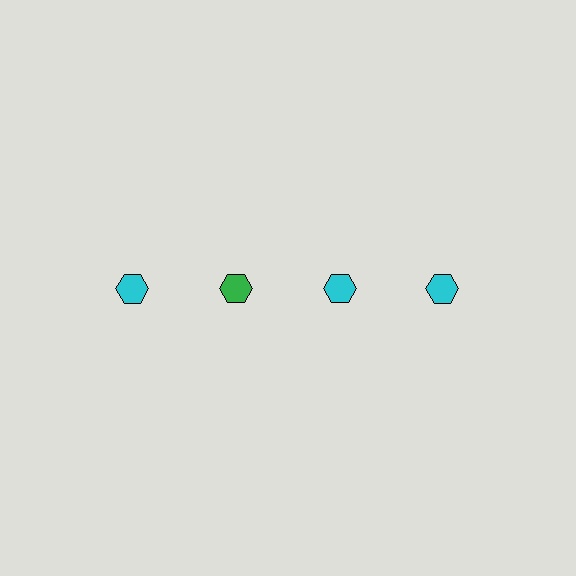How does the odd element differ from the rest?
It has a different color: green instead of cyan.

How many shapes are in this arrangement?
There are 4 shapes arranged in a grid pattern.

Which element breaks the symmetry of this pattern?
The green hexagon in the top row, second from left column breaks the symmetry. All other shapes are cyan hexagons.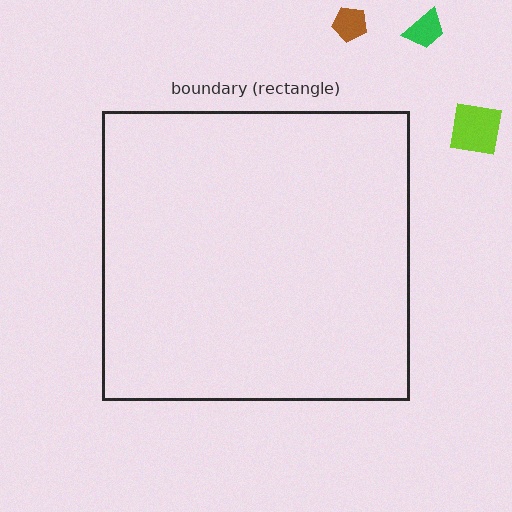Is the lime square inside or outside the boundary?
Outside.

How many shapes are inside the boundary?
0 inside, 3 outside.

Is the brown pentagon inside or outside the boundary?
Outside.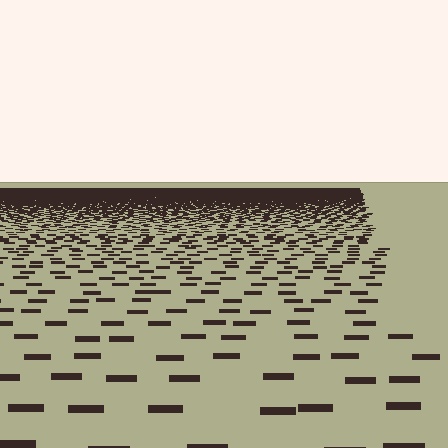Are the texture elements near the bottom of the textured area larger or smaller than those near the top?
Larger. Near the bottom, elements are closer to the viewer and appear at a bigger on-screen size.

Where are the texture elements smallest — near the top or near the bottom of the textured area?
Near the top.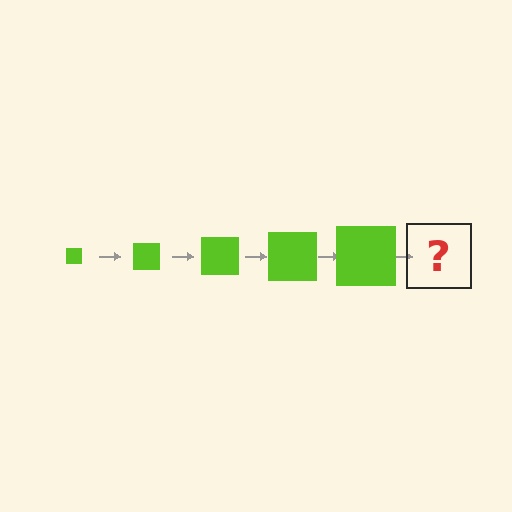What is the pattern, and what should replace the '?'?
The pattern is that the square gets progressively larger each step. The '?' should be a lime square, larger than the previous one.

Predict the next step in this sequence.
The next step is a lime square, larger than the previous one.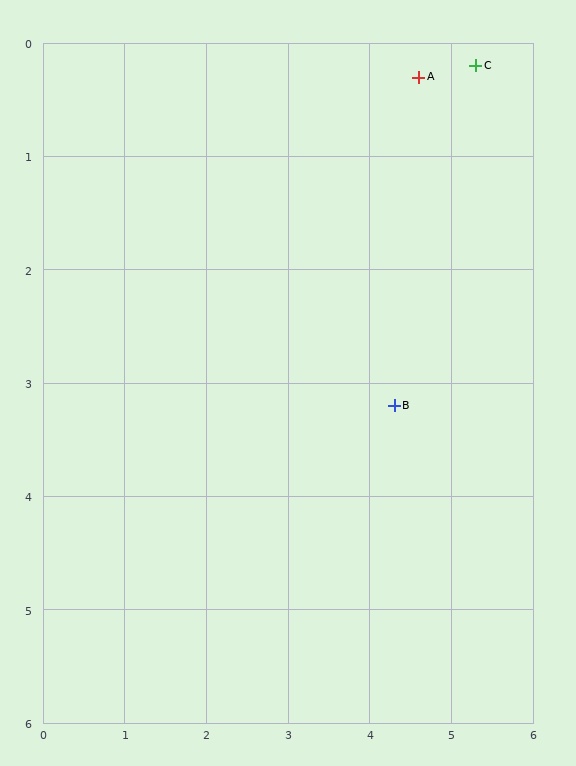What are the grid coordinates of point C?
Point C is at approximately (5.3, 0.2).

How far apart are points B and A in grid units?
Points B and A are about 2.9 grid units apart.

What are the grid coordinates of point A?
Point A is at approximately (4.6, 0.3).